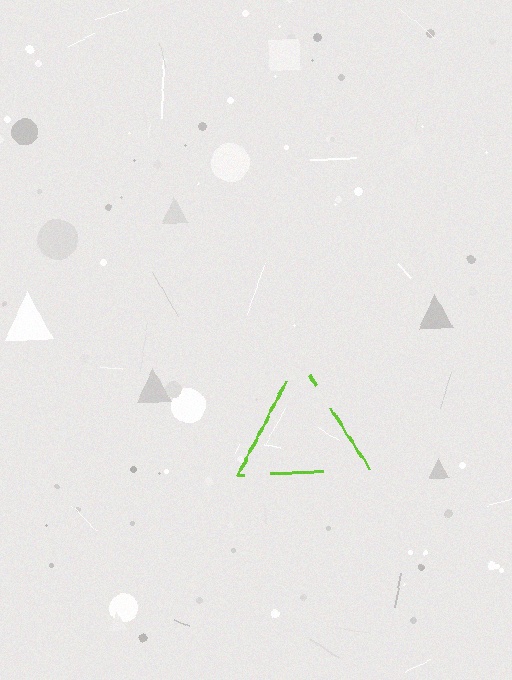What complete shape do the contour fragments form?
The contour fragments form a triangle.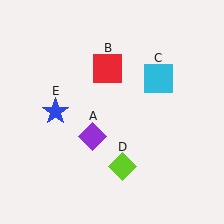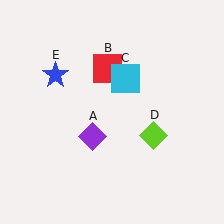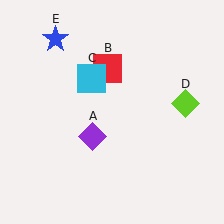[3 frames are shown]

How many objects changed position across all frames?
3 objects changed position: cyan square (object C), lime diamond (object D), blue star (object E).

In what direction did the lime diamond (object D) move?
The lime diamond (object D) moved up and to the right.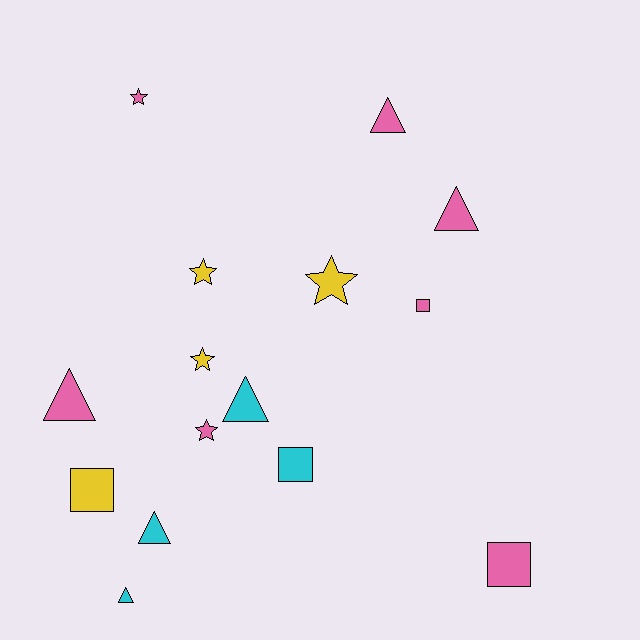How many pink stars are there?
There are 2 pink stars.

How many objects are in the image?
There are 15 objects.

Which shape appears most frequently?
Triangle, with 6 objects.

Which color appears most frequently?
Pink, with 7 objects.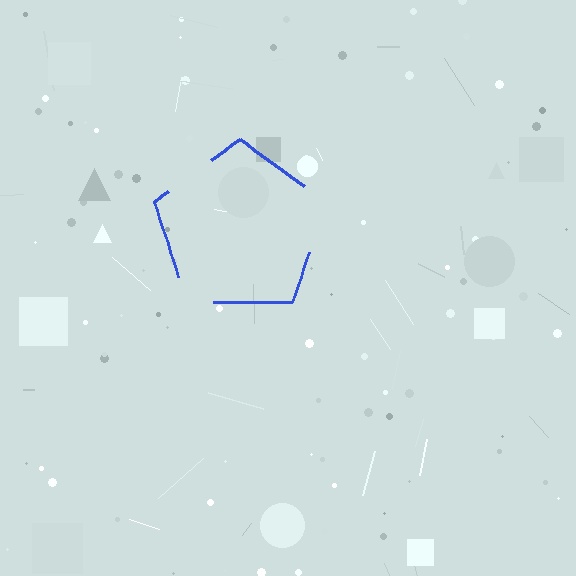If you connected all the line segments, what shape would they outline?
They would outline a pentagon.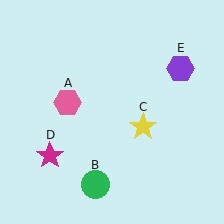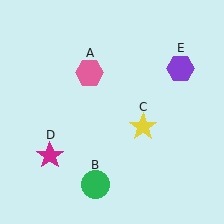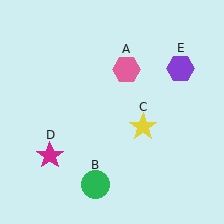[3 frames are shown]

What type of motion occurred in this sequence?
The pink hexagon (object A) rotated clockwise around the center of the scene.